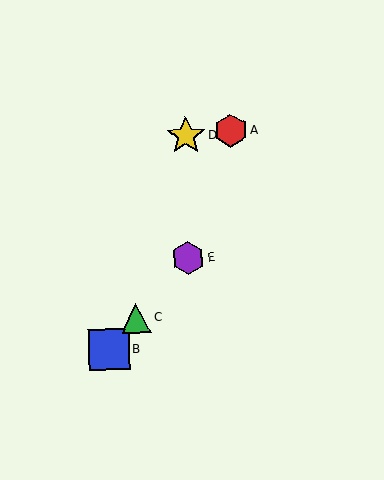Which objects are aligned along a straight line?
Objects B, C, E are aligned along a straight line.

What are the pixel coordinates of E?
Object E is at (188, 258).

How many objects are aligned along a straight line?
3 objects (B, C, E) are aligned along a straight line.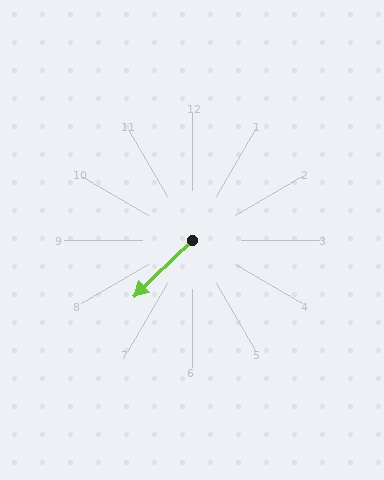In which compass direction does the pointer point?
Southwest.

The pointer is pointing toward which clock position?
Roughly 8 o'clock.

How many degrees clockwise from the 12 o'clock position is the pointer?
Approximately 226 degrees.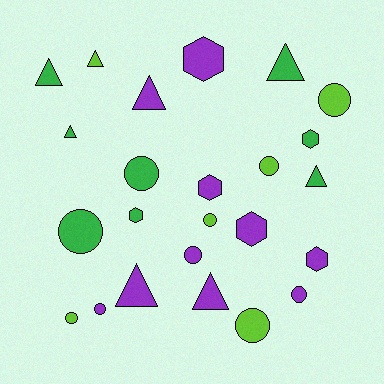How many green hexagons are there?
There are 2 green hexagons.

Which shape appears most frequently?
Circle, with 10 objects.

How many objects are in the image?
There are 24 objects.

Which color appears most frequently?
Purple, with 10 objects.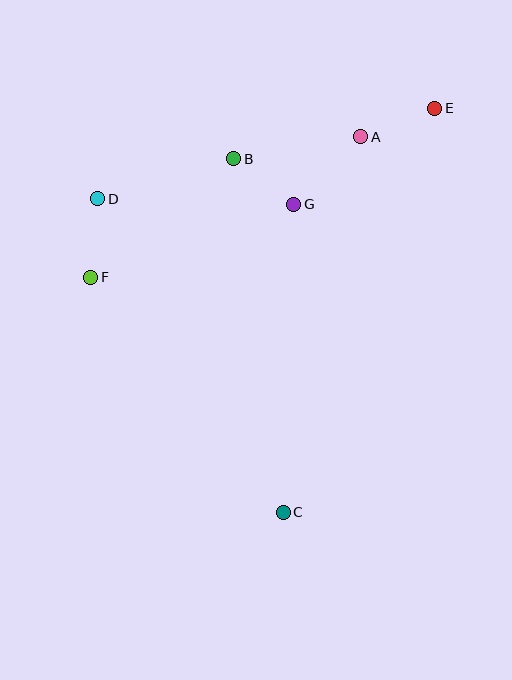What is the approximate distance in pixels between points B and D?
The distance between B and D is approximately 142 pixels.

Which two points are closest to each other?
Points B and G are closest to each other.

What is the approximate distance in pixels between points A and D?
The distance between A and D is approximately 270 pixels.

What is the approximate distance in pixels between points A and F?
The distance between A and F is approximately 304 pixels.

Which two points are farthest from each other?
Points C and E are farthest from each other.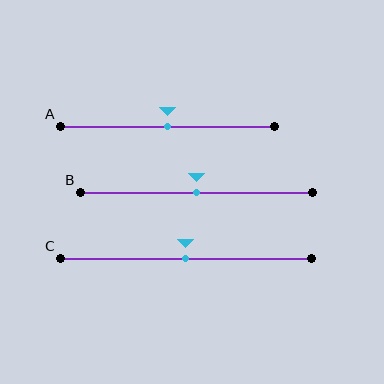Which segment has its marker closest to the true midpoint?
Segment A has its marker closest to the true midpoint.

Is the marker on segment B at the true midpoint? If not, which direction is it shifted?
Yes, the marker on segment B is at the true midpoint.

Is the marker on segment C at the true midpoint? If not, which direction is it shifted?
Yes, the marker on segment C is at the true midpoint.